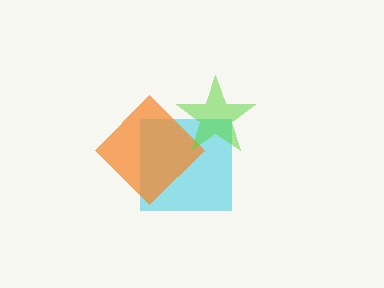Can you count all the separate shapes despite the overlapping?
Yes, there are 3 separate shapes.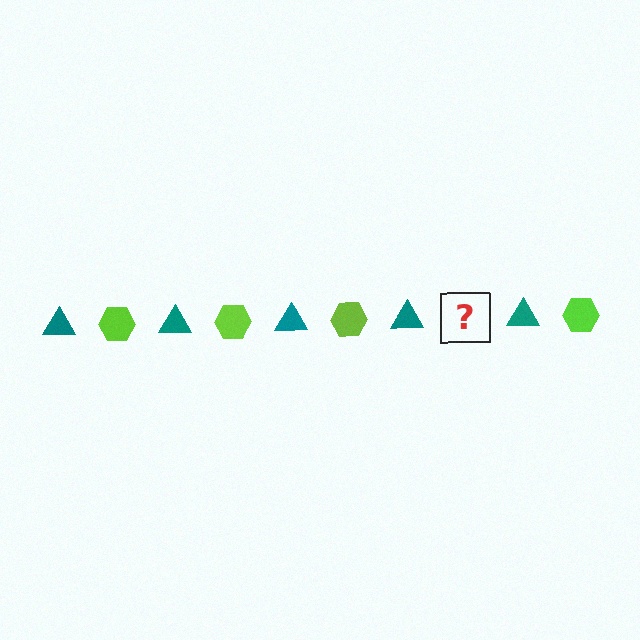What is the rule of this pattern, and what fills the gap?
The rule is that the pattern alternates between teal triangle and lime hexagon. The gap should be filled with a lime hexagon.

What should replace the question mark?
The question mark should be replaced with a lime hexagon.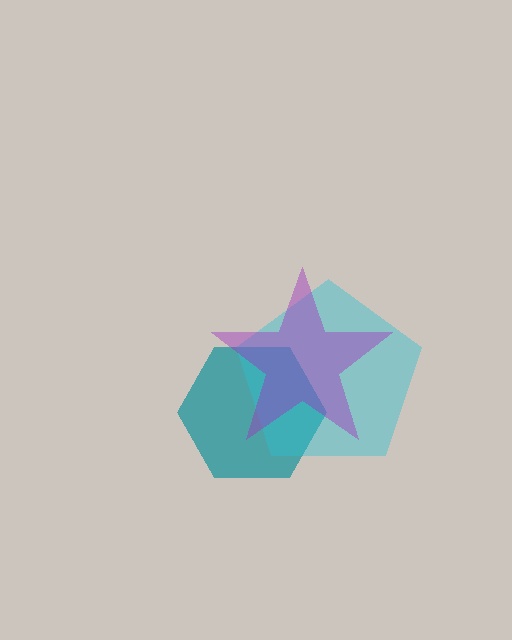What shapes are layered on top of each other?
The layered shapes are: a teal hexagon, a cyan pentagon, a purple star.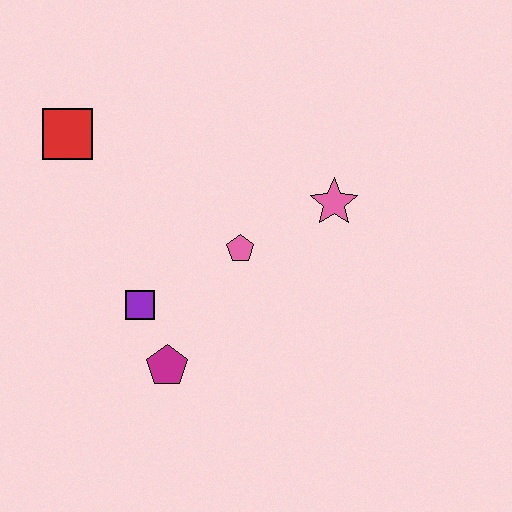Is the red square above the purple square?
Yes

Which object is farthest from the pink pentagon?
The red square is farthest from the pink pentagon.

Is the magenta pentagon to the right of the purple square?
Yes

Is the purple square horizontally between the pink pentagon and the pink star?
No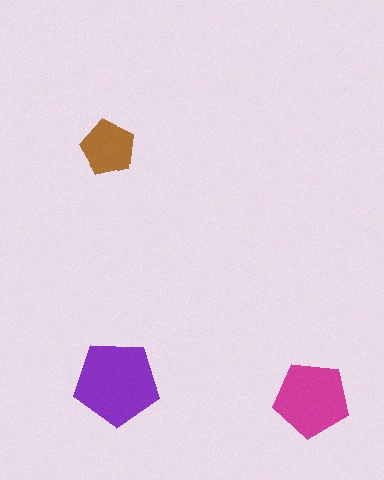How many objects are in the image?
There are 3 objects in the image.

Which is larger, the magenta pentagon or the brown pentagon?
The magenta one.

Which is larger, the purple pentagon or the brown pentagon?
The purple one.